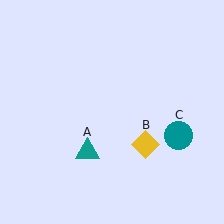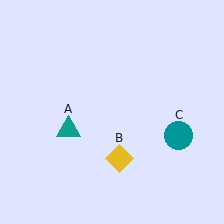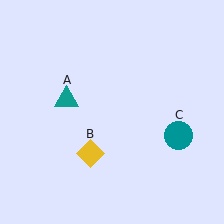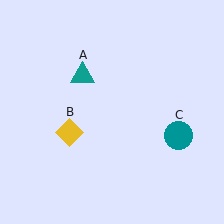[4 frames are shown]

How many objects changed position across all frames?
2 objects changed position: teal triangle (object A), yellow diamond (object B).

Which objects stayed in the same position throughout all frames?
Teal circle (object C) remained stationary.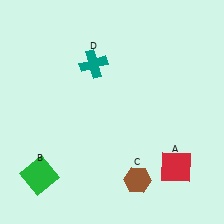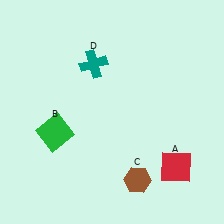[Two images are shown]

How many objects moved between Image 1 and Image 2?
1 object moved between the two images.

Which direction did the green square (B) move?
The green square (B) moved up.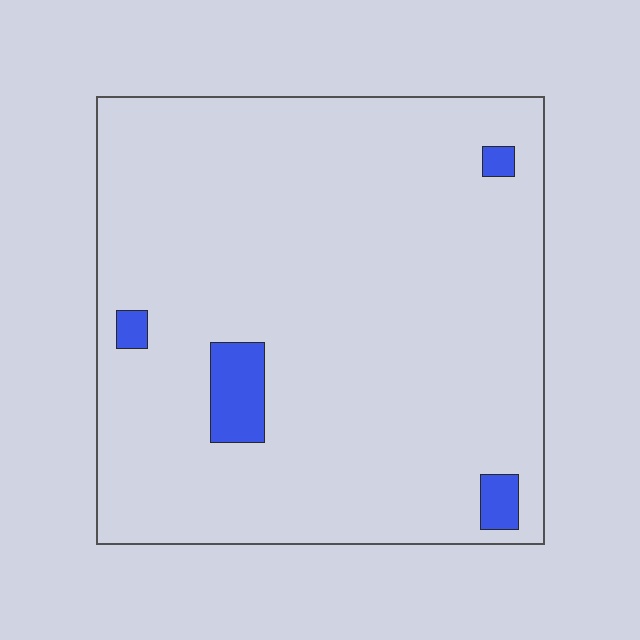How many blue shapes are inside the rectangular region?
4.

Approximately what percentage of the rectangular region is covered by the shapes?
Approximately 5%.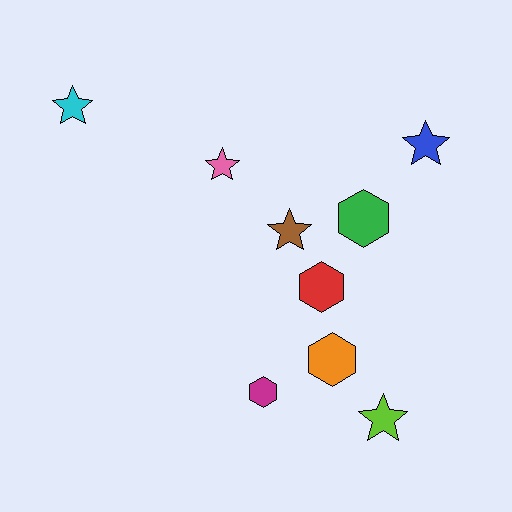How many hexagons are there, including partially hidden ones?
There are 4 hexagons.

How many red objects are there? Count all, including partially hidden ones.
There is 1 red object.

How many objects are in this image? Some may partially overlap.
There are 9 objects.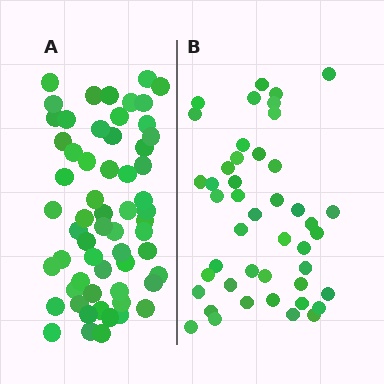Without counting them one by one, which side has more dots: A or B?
Region A (the left region) has more dots.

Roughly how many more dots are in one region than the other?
Region A has approximately 15 more dots than region B.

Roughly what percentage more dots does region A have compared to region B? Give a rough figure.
About 35% more.